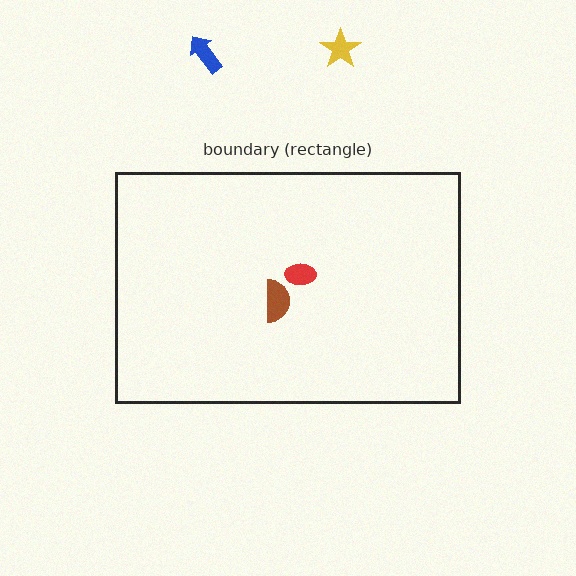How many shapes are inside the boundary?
2 inside, 2 outside.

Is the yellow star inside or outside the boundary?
Outside.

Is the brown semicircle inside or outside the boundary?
Inside.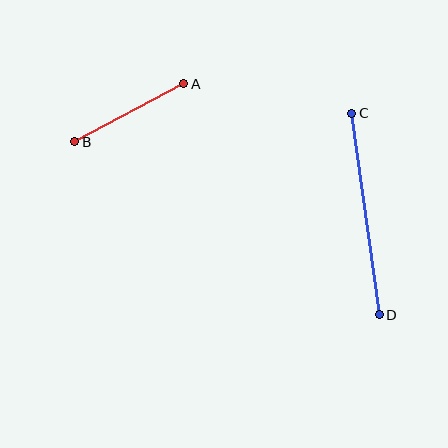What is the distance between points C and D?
The distance is approximately 204 pixels.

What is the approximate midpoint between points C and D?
The midpoint is at approximately (366, 214) pixels.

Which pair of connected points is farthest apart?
Points C and D are farthest apart.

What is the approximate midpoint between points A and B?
The midpoint is at approximately (129, 113) pixels.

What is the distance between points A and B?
The distance is approximately 124 pixels.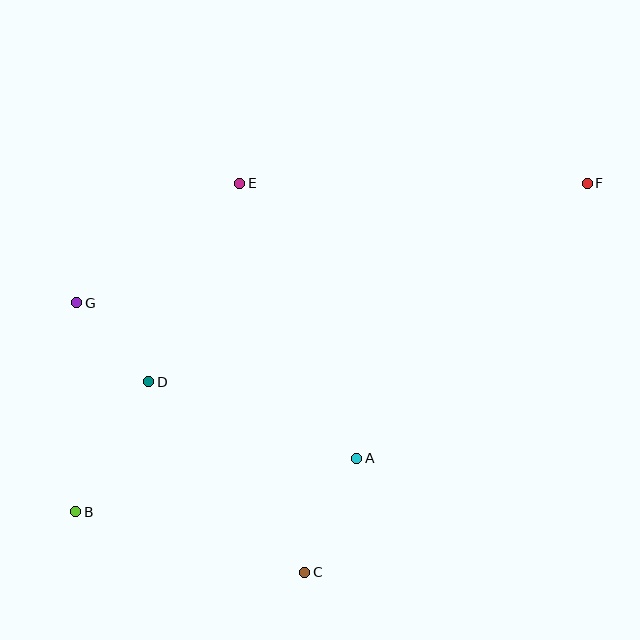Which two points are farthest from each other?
Points B and F are farthest from each other.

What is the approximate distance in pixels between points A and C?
The distance between A and C is approximately 126 pixels.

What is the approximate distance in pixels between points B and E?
The distance between B and E is approximately 367 pixels.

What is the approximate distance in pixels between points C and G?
The distance between C and G is approximately 353 pixels.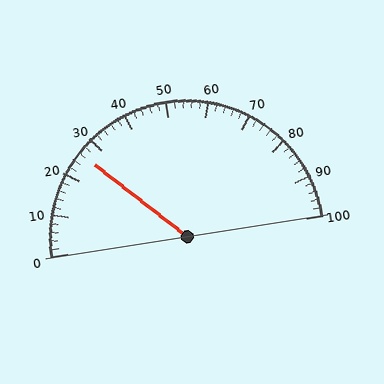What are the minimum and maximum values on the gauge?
The gauge ranges from 0 to 100.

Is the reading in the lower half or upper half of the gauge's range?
The reading is in the lower half of the range (0 to 100).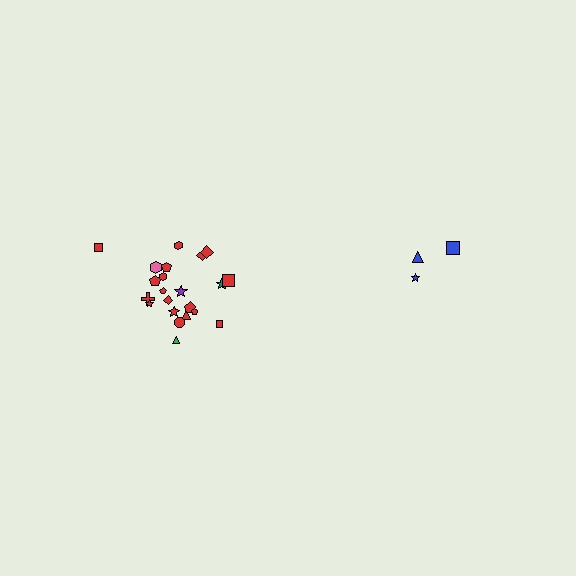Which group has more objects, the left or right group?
The left group.